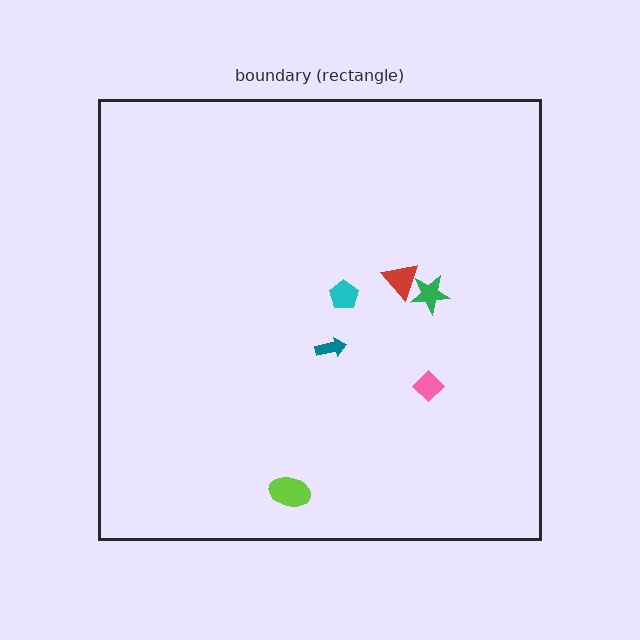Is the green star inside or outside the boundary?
Inside.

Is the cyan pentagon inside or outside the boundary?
Inside.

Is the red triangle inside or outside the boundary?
Inside.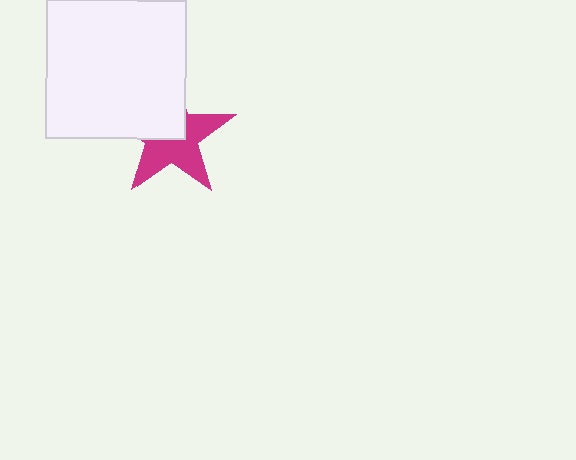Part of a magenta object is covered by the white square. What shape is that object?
It is a star.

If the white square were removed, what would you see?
You would see the complete magenta star.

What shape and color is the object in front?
The object in front is a white square.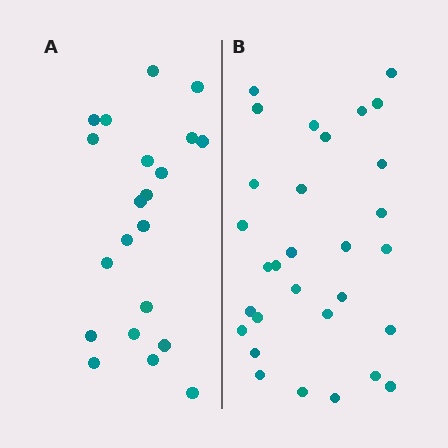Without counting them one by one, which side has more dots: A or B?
Region B (the right region) has more dots.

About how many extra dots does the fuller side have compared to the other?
Region B has roughly 8 or so more dots than region A.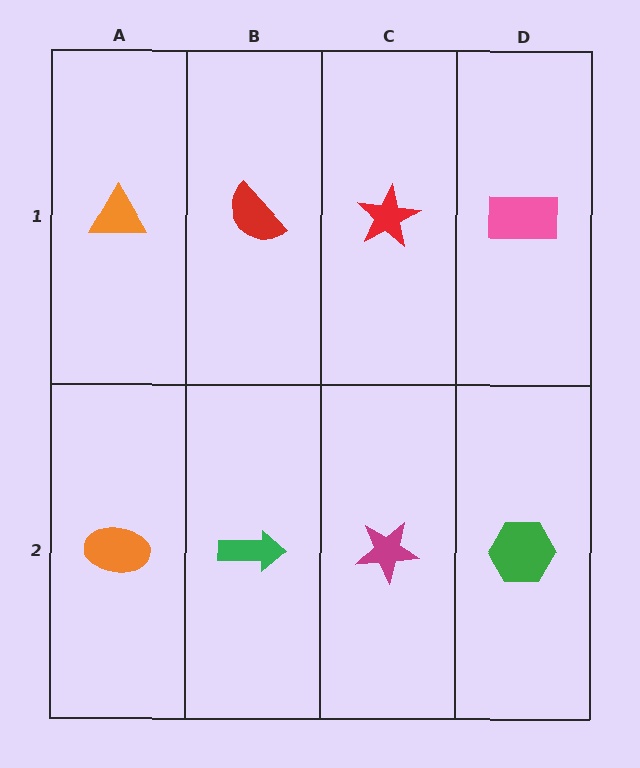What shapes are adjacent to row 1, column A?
An orange ellipse (row 2, column A), a red semicircle (row 1, column B).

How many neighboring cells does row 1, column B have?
3.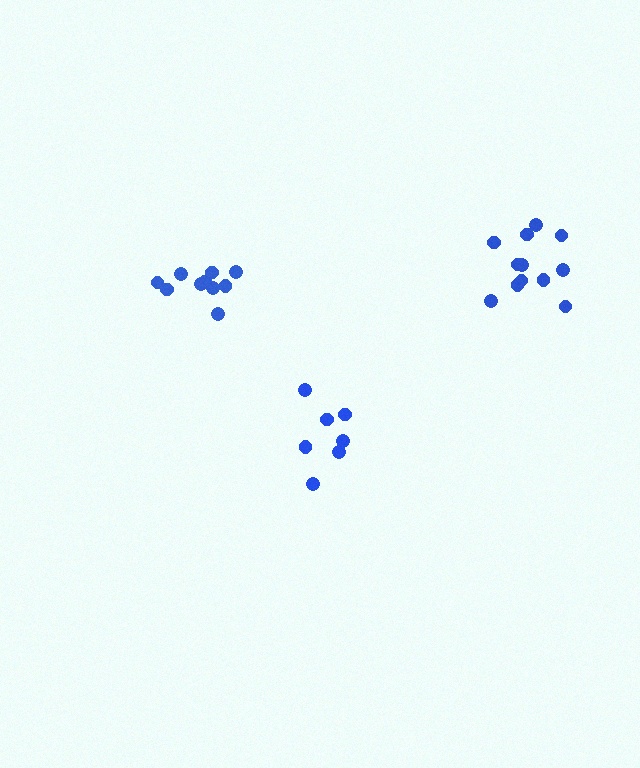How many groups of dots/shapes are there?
There are 3 groups.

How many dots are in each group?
Group 1: 10 dots, Group 2: 12 dots, Group 3: 7 dots (29 total).